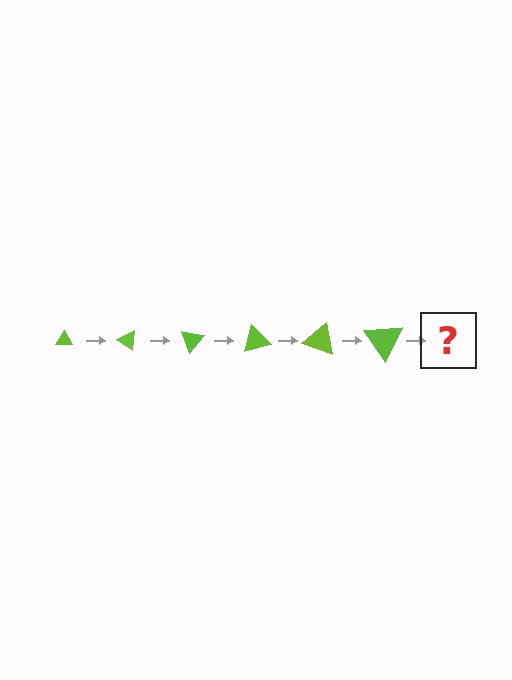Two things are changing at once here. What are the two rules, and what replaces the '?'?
The two rules are that the triangle grows larger each step and it rotates 35 degrees each step. The '?' should be a triangle, larger than the previous one and rotated 210 degrees from the start.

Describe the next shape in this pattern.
It should be a triangle, larger than the previous one and rotated 210 degrees from the start.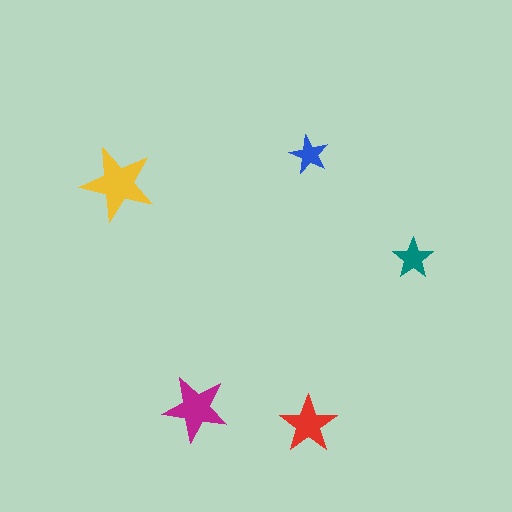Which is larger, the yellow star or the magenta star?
The yellow one.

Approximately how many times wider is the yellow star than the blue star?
About 2 times wider.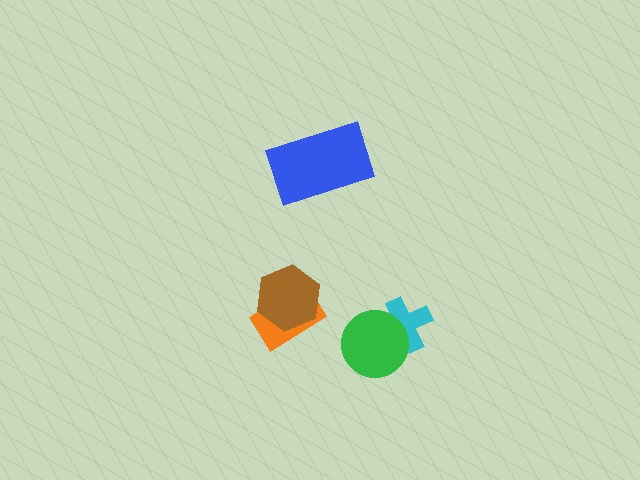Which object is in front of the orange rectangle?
The brown hexagon is in front of the orange rectangle.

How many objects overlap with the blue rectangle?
0 objects overlap with the blue rectangle.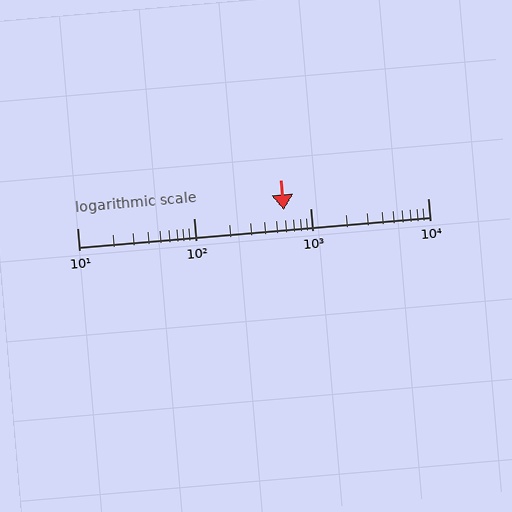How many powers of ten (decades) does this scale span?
The scale spans 3 decades, from 10 to 10000.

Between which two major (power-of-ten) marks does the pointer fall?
The pointer is between 100 and 1000.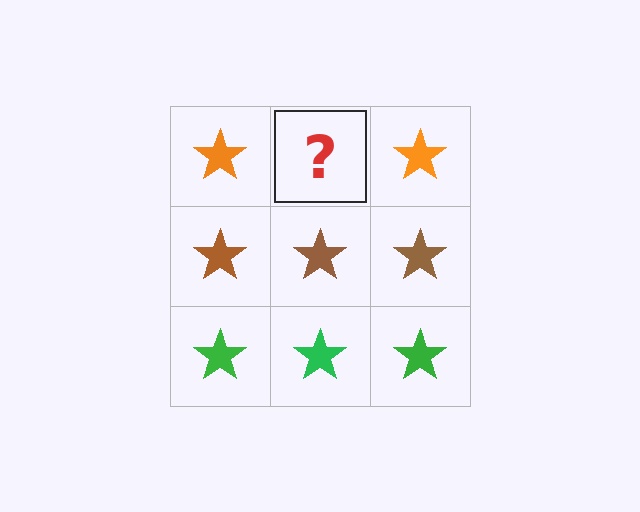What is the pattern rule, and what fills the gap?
The rule is that each row has a consistent color. The gap should be filled with an orange star.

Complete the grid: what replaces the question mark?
The question mark should be replaced with an orange star.